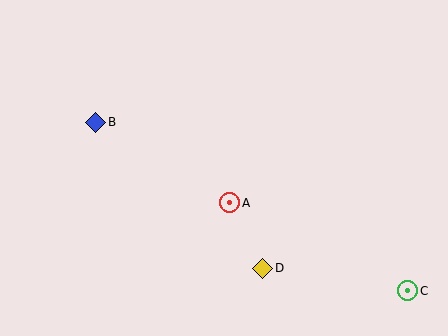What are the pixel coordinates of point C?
Point C is at (408, 291).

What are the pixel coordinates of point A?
Point A is at (230, 203).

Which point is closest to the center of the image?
Point A at (230, 203) is closest to the center.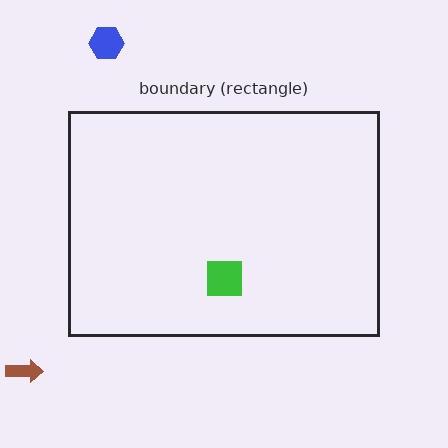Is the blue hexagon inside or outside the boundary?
Outside.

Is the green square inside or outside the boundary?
Inside.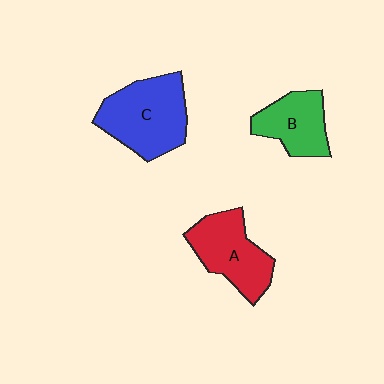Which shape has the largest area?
Shape C (blue).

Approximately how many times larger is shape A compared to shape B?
Approximately 1.3 times.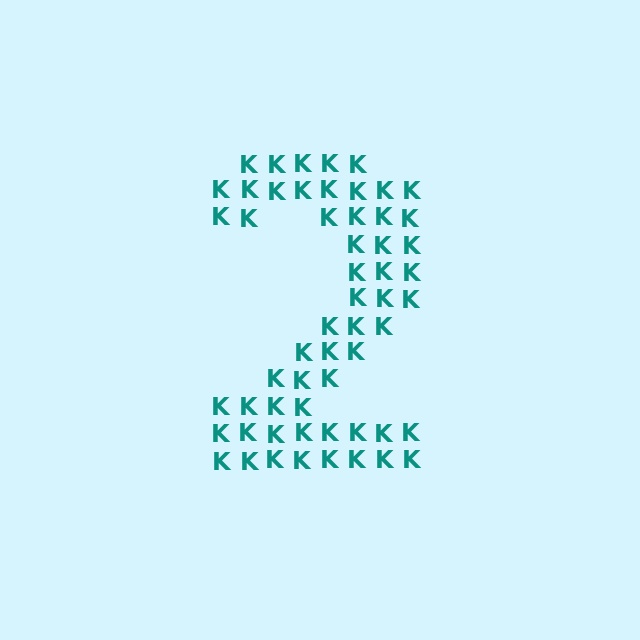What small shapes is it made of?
It is made of small letter K's.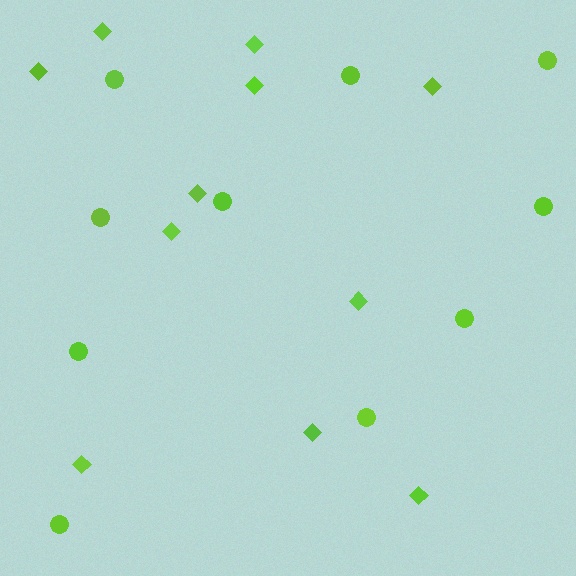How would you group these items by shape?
There are 2 groups: one group of circles (10) and one group of diamonds (11).